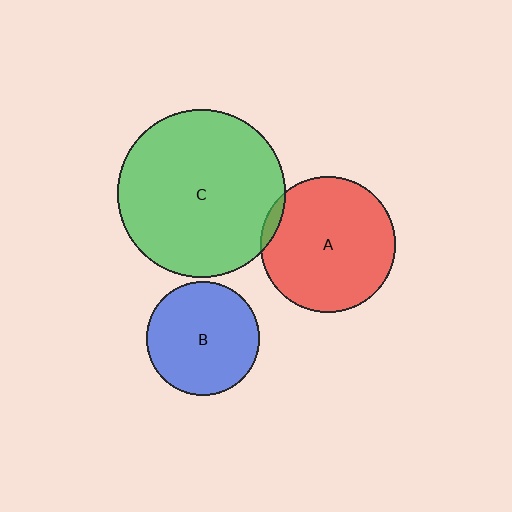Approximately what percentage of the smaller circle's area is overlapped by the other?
Approximately 5%.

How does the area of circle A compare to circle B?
Approximately 1.4 times.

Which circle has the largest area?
Circle C (green).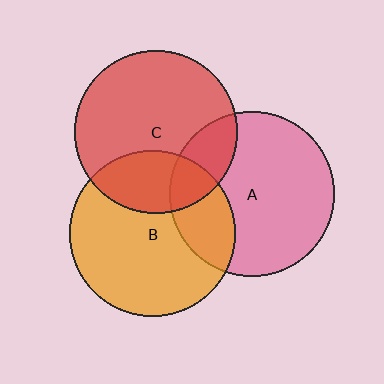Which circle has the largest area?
Circle B (orange).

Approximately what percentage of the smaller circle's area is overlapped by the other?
Approximately 20%.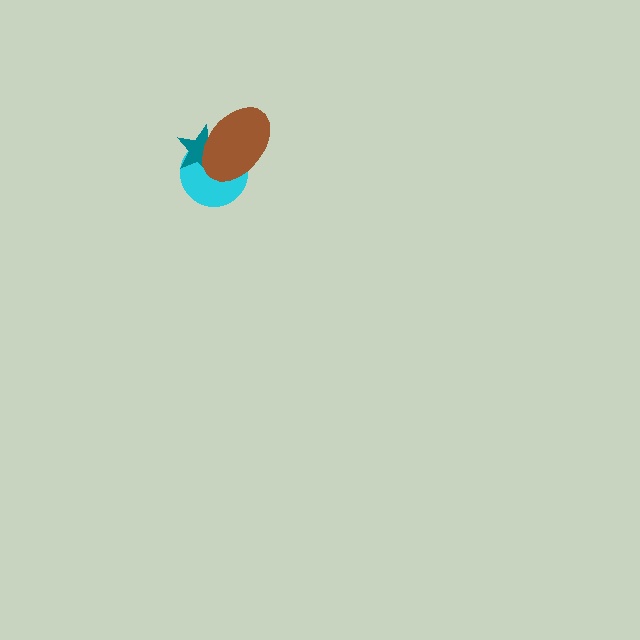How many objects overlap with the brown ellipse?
2 objects overlap with the brown ellipse.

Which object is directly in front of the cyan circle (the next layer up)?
The teal star is directly in front of the cyan circle.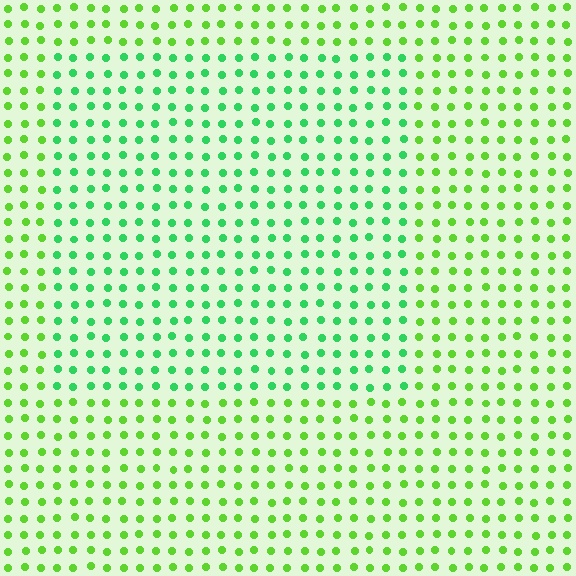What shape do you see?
I see a rectangle.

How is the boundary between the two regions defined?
The boundary is defined purely by a slight shift in hue (about 35 degrees). Spacing, size, and orientation are identical on both sides.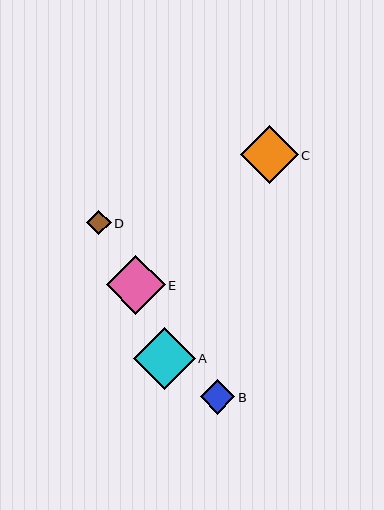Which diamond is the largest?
Diamond A is the largest with a size of approximately 62 pixels.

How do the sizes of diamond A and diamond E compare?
Diamond A and diamond E are approximately the same size.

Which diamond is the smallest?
Diamond D is the smallest with a size of approximately 25 pixels.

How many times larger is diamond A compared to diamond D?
Diamond A is approximately 2.5 times the size of diamond D.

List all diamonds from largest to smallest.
From largest to smallest: A, E, C, B, D.